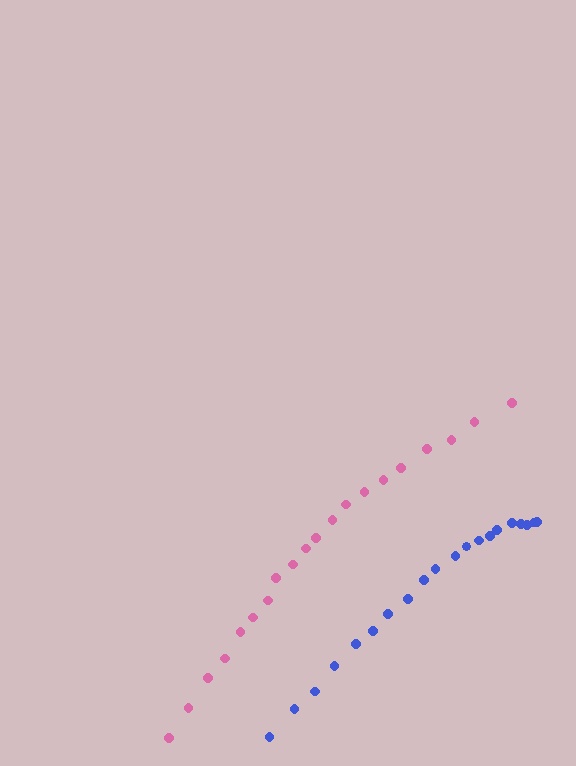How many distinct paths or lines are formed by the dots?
There are 2 distinct paths.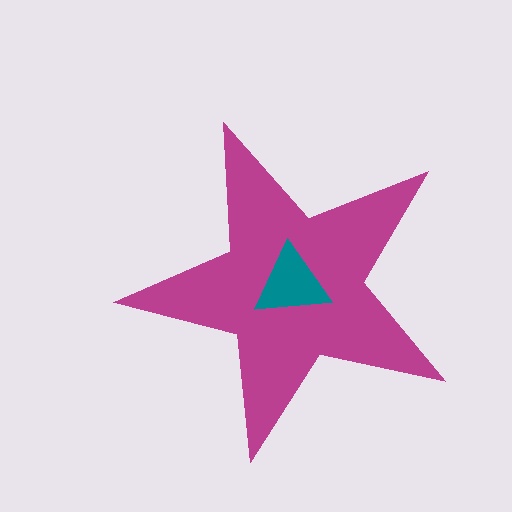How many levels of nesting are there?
2.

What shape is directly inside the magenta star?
The teal triangle.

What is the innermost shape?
The teal triangle.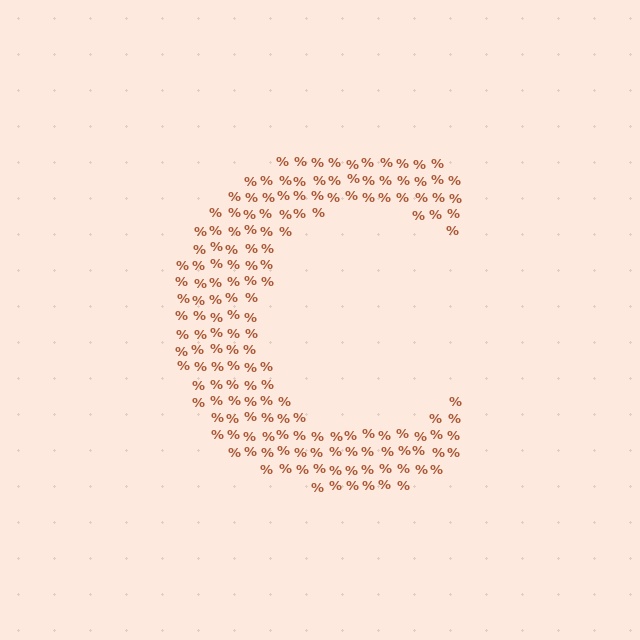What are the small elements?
The small elements are percent signs.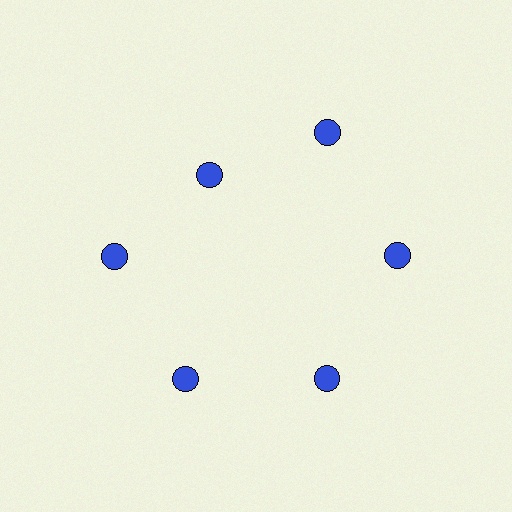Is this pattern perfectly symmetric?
No. The 6 blue circles are arranged in a ring, but one element near the 11 o'clock position is pulled inward toward the center, breaking the 6-fold rotational symmetry.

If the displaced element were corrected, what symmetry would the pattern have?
It would have 6-fold rotational symmetry — the pattern would map onto itself every 60 degrees.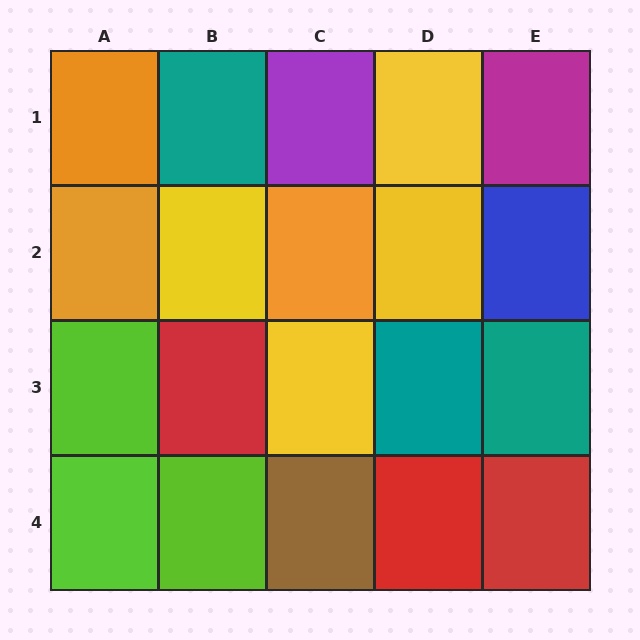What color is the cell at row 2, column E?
Blue.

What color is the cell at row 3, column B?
Red.